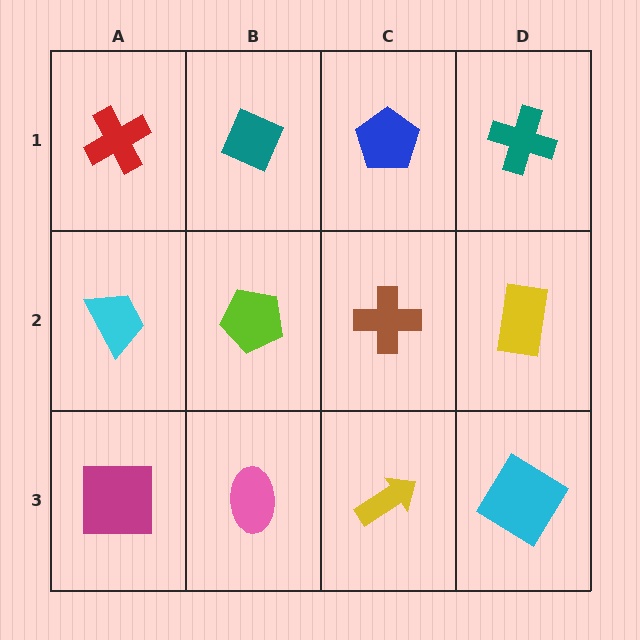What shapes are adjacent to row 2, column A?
A red cross (row 1, column A), a magenta square (row 3, column A), a lime pentagon (row 2, column B).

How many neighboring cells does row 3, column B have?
3.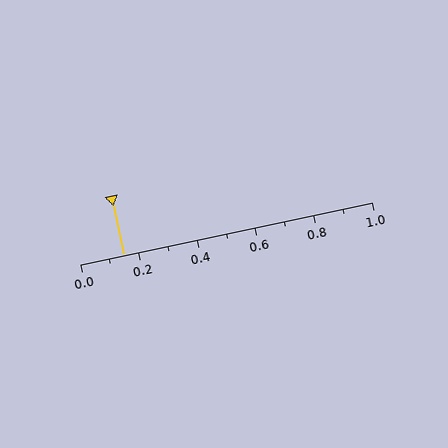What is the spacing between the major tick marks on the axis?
The major ticks are spaced 0.2 apart.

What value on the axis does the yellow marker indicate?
The marker indicates approximately 0.15.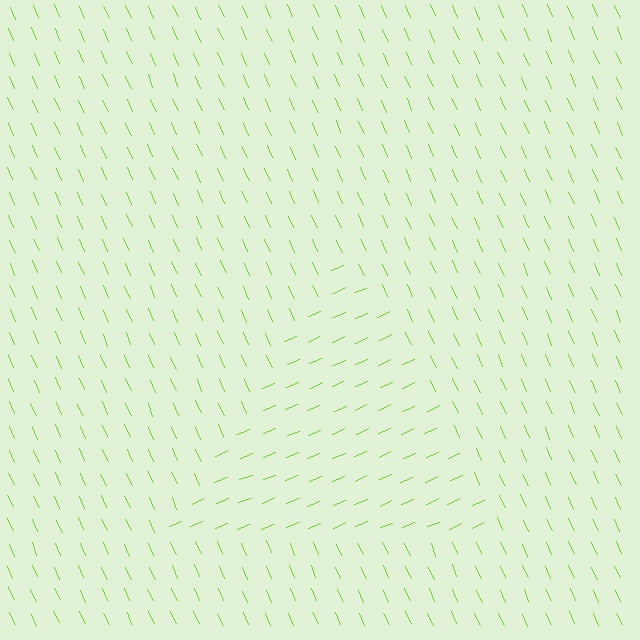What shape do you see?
I see a triangle.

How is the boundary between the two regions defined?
The boundary is defined purely by a change in line orientation (approximately 90 degrees difference). All lines are the same color and thickness.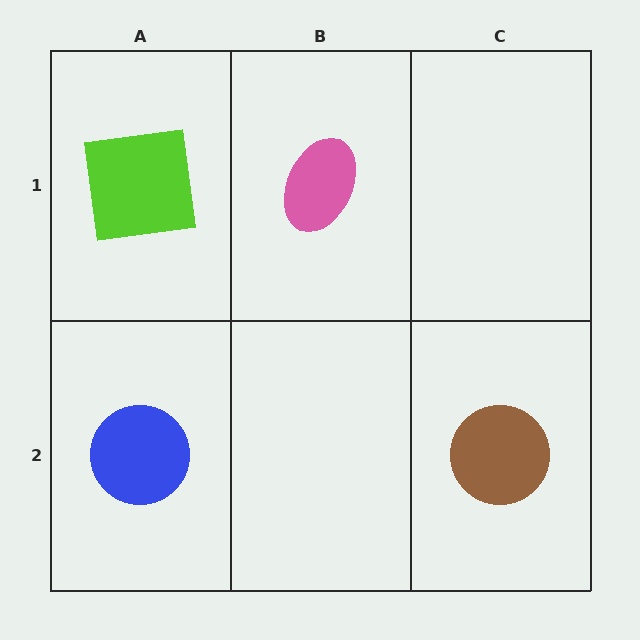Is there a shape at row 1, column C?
No, that cell is empty.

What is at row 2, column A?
A blue circle.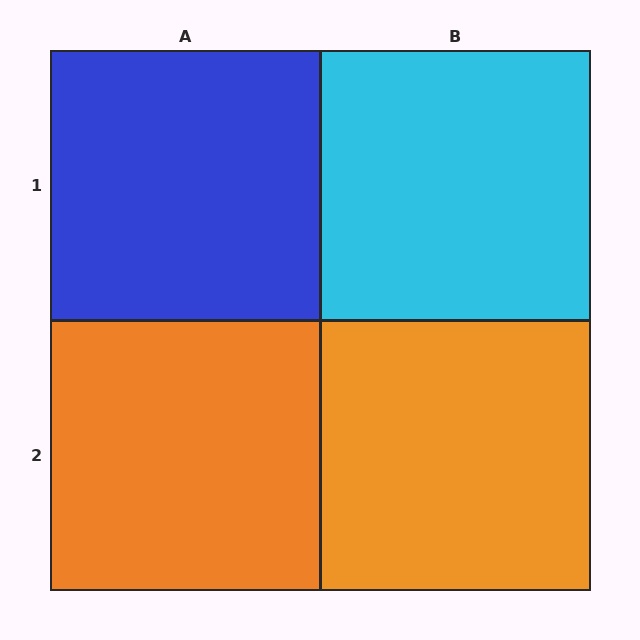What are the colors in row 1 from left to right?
Blue, cyan.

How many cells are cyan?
1 cell is cyan.